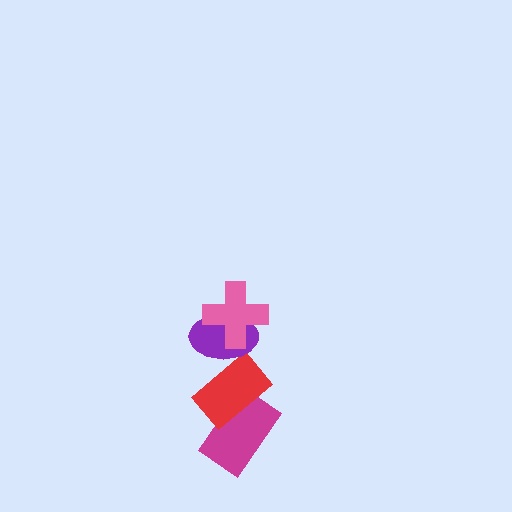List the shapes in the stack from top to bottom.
From top to bottom: the pink cross, the purple ellipse, the red rectangle, the magenta rectangle.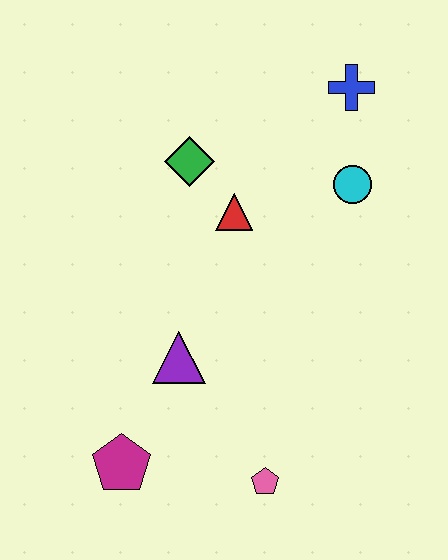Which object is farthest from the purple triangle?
The blue cross is farthest from the purple triangle.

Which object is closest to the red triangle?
The green diamond is closest to the red triangle.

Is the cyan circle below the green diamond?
Yes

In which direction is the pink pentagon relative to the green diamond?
The pink pentagon is below the green diamond.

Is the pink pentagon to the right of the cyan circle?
No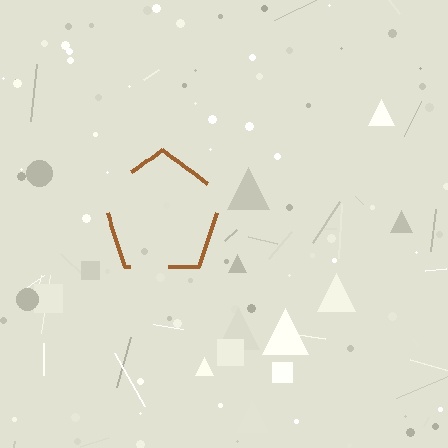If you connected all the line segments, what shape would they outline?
They would outline a pentagon.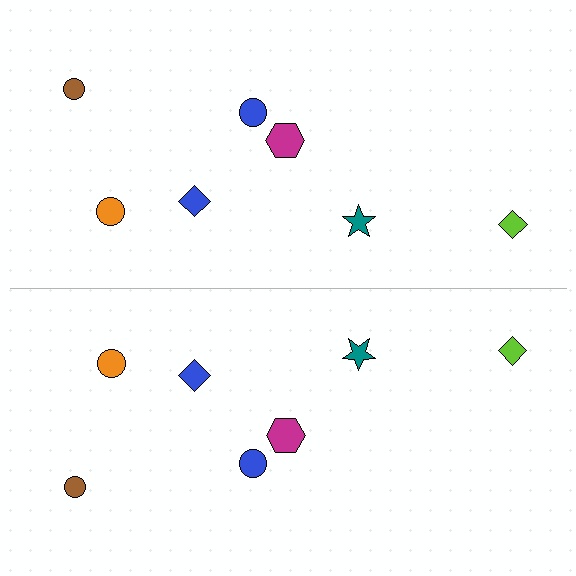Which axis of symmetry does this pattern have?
The pattern has a horizontal axis of symmetry running through the center of the image.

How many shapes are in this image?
There are 14 shapes in this image.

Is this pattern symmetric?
Yes, this pattern has bilateral (reflection) symmetry.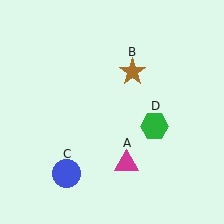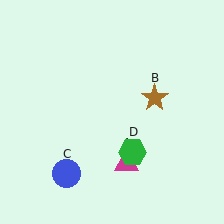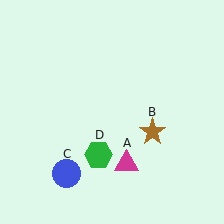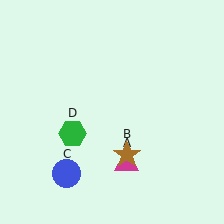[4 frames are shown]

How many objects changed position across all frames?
2 objects changed position: brown star (object B), green hexagon (object D).